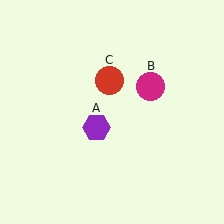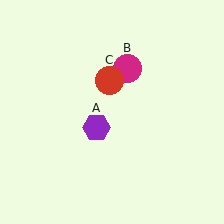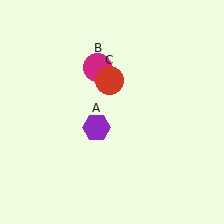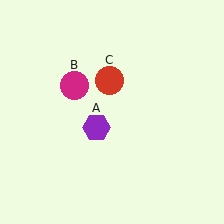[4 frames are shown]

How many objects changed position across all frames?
1 object changed position: magenta circle (object B).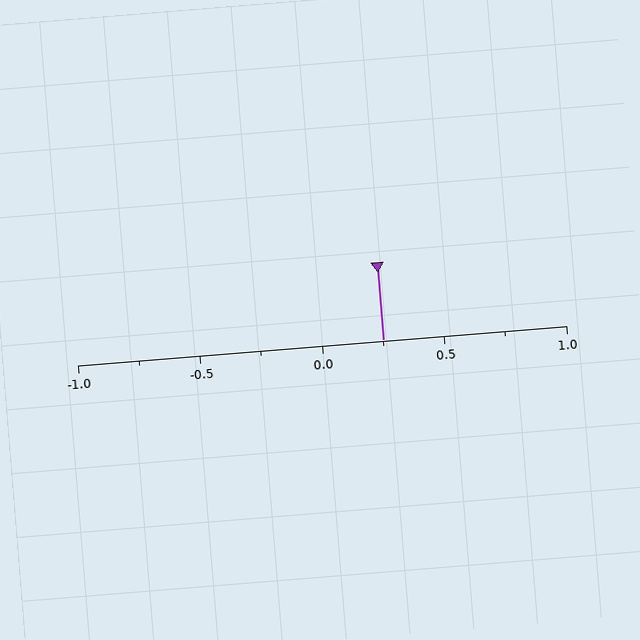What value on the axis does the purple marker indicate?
The marker indicates approximately 0.25.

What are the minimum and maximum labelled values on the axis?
The axis runs from -1.0 to 1.0.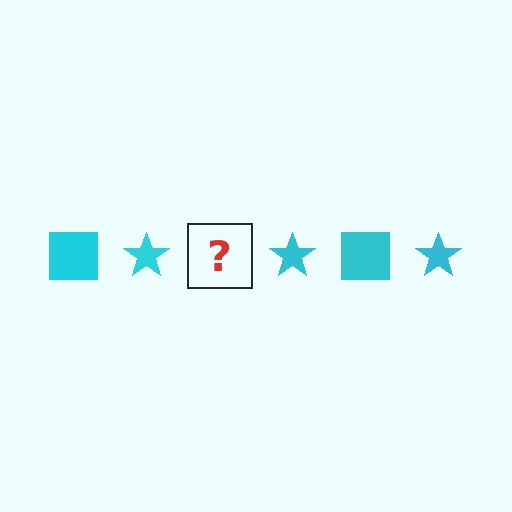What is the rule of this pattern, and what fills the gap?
The rule is that the pattern cycles through square, star shapes in cyan. The gap should be filled with a cyan square.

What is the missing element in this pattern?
The missing element is a cyan square.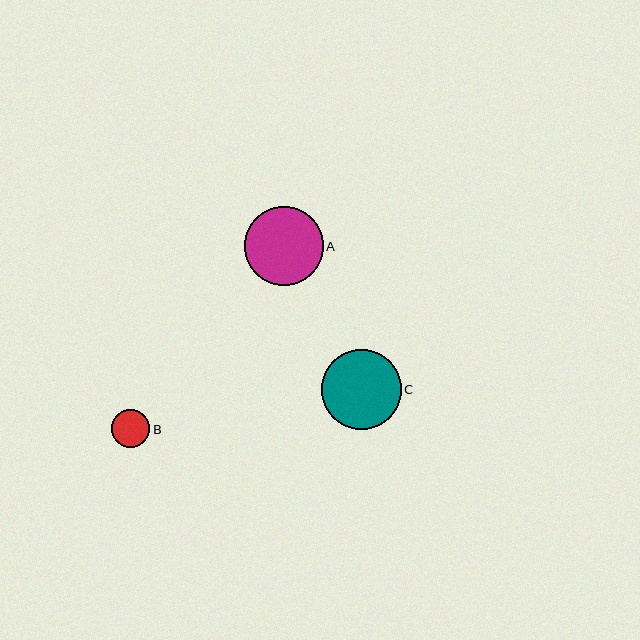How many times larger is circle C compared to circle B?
Circle C is approximately 2.1 times the size of circle B.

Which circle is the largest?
Circle C is the largest with a size of approximately 80 pixels.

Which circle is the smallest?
Circle B is the smallest with a size of approximately 38 pixels.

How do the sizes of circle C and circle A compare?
Circle C and circle A are approximately the same size.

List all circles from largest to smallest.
From largest to smallest: C, A, B.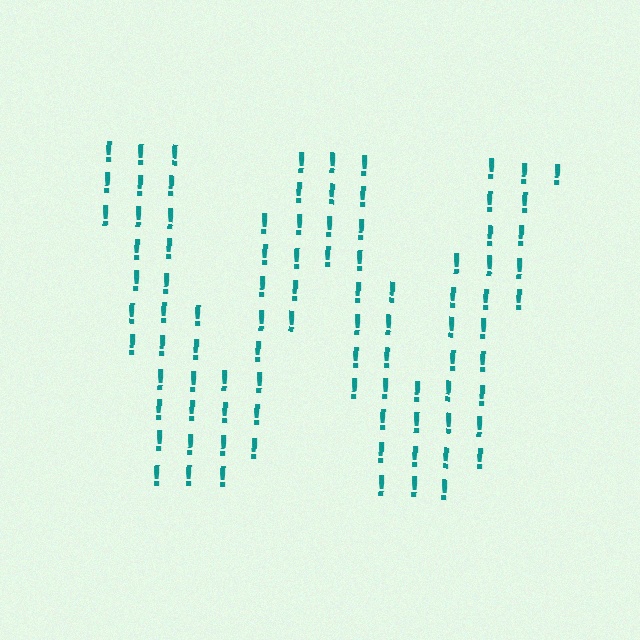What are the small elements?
The small elements are exclamation marks.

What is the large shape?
The large shape is the letter W.